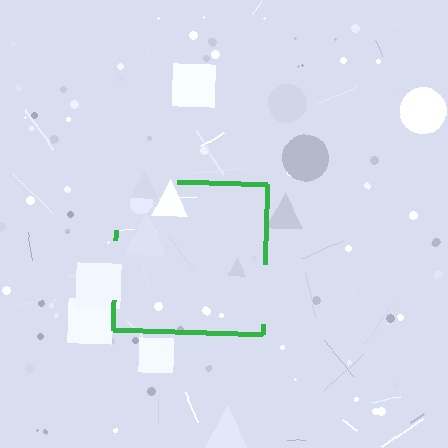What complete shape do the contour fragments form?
The contour fragments form a square.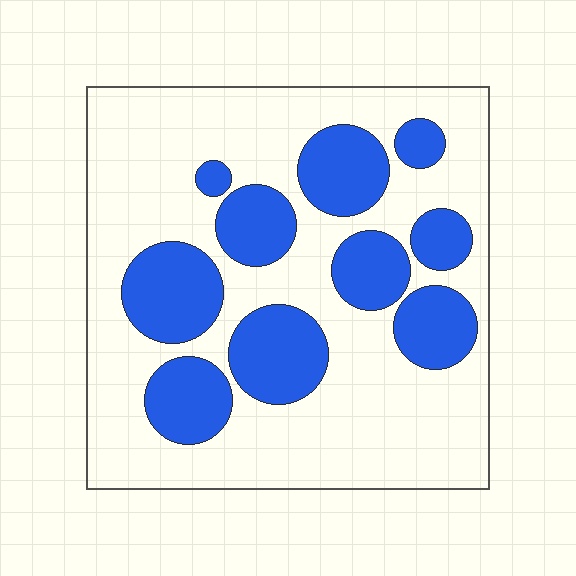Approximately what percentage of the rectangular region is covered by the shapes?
Approximately 30%.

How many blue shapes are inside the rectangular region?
10.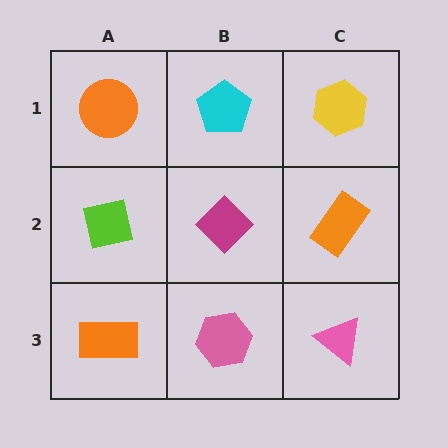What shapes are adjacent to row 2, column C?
A yellow hexagon (row 1, column C), a pink triangle (row 3, column C), a magenta diamond (row 2, column B).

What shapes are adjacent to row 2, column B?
A cyan pentagon (row 1, column B), a pink hexagon (row 3, column B), a lime square (row 2, column A), an orange rectangle (row 2, column C).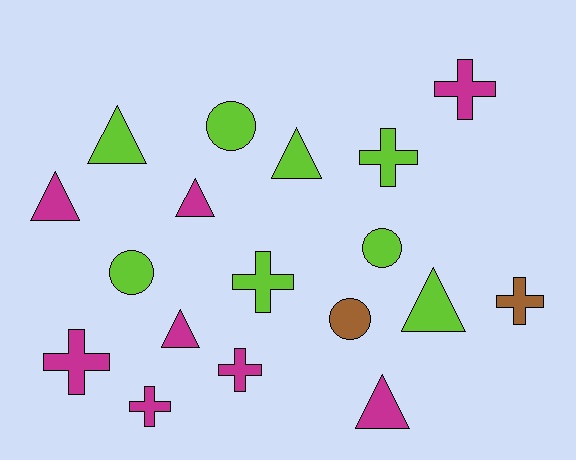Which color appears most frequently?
Magenta, with 8 objects.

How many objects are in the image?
There are 18 objects.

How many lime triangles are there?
There are 3 lime triangles.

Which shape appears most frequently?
Cross, with 7 objects.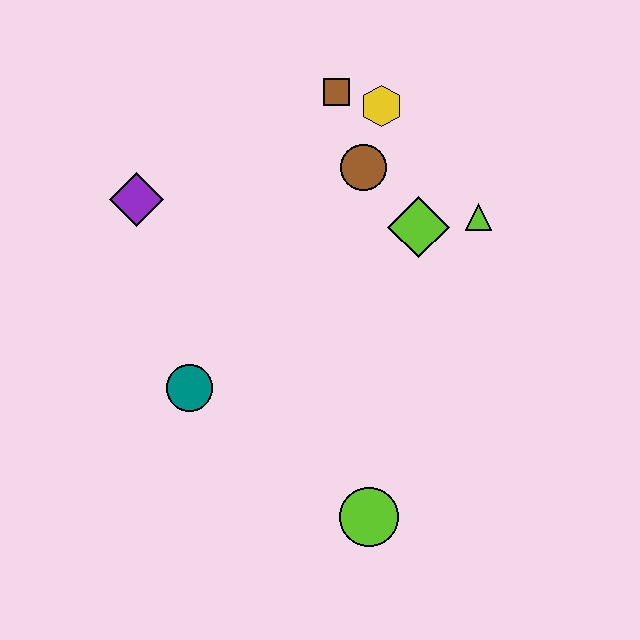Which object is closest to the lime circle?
The teal circle is closest to the lime circle.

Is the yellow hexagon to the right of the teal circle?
Yes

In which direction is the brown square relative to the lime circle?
The brown square is above the lime circle.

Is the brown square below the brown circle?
No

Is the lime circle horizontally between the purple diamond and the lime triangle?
Yes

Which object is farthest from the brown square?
The lime circle is farthest from the brown square.